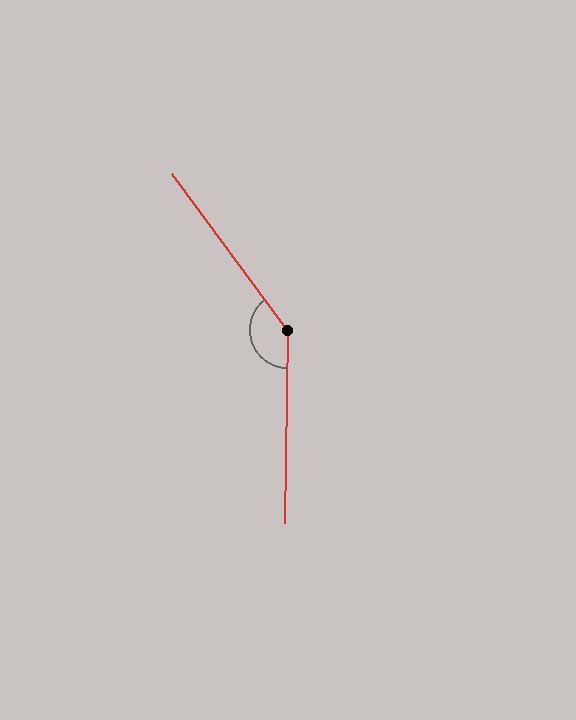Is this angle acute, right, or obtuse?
It is obtuse.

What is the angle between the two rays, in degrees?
Approximately 143 degrees.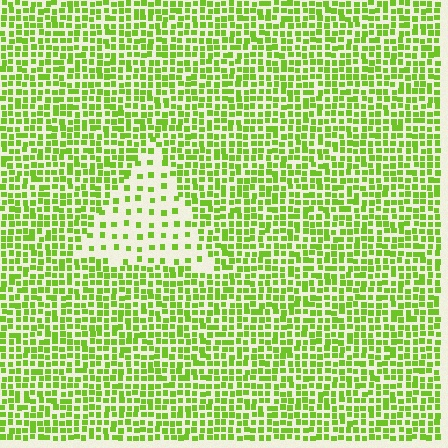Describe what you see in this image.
The image contains small lime elements arranged at two different densities. A triangle-shaped region is visible where the elements are less densely packed than the surrounding area.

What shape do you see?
I see a triangle.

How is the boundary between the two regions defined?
The boundary is defined by a change in element density (approximately 2.7x ratio). All elements are the same color, size, and shape.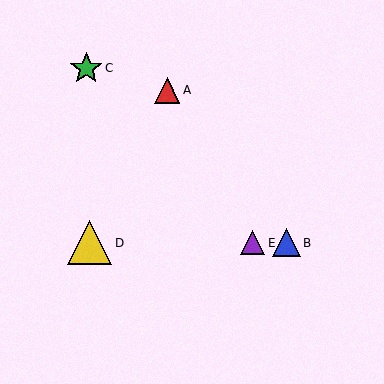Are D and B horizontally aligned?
Yes, both are at y≈243.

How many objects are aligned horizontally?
3 objects (B, D, E) are aligned horizontally.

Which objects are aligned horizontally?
Objects B, D, E are aligned horizontally.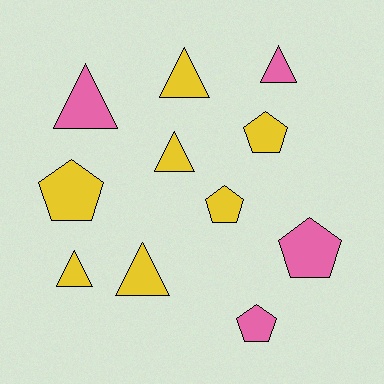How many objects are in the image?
There are 11 objects.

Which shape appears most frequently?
Triangle, with 6 objects.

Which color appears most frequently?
Yellow, with 7 objects.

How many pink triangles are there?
There are 2 pink triangles.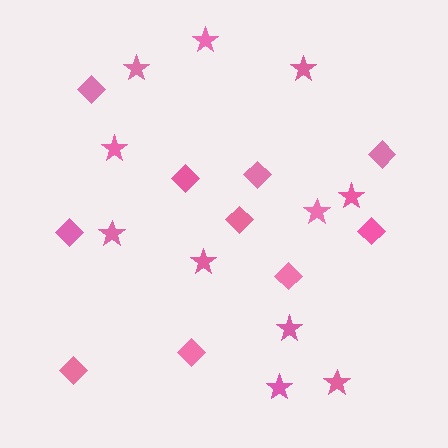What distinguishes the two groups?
There are 2 groups: one group of stars (11) and one group of diamonds (10).